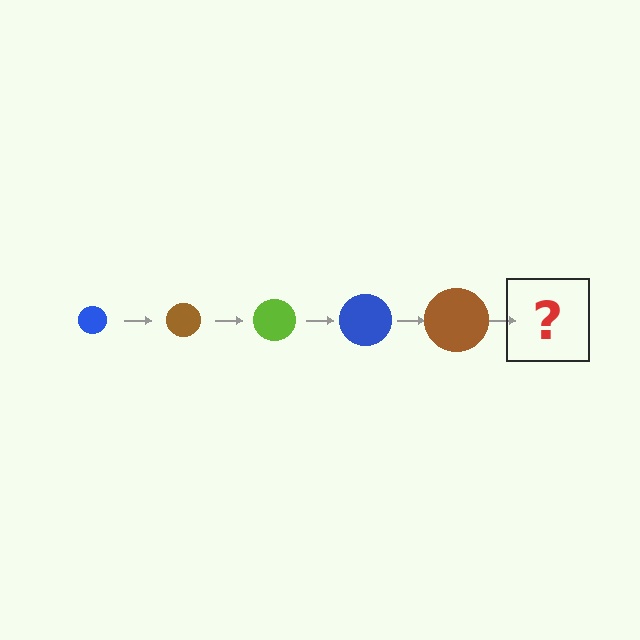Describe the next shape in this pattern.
It should be a lime circle, larger than the previous one.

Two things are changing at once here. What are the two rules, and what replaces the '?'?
The two rules are that the circle grows larger each step and the color cycles through blue, brown, and lime. The '?' should be a lime circle, larger than the previous one.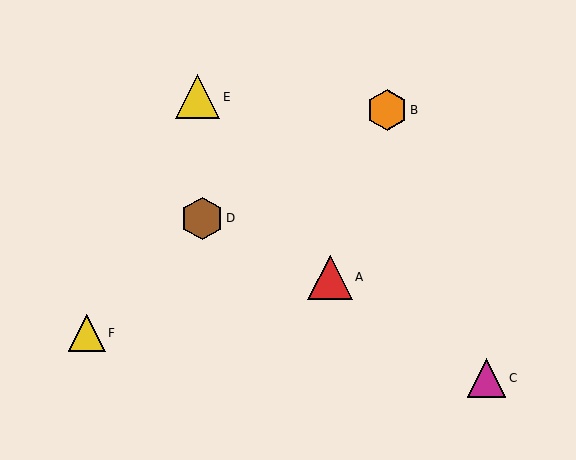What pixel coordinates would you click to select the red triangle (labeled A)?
Click at (330, 277) to select the red triangle A.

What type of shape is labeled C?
Shape C is a magenta triangle.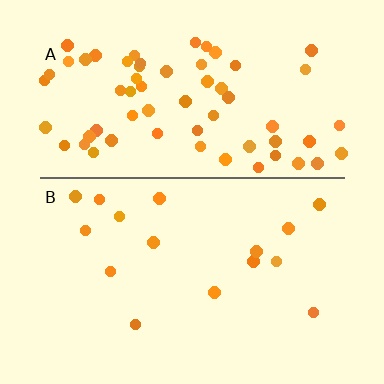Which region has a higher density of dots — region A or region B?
A (the top).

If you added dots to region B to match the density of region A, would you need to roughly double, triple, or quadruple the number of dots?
Approximately quadruple.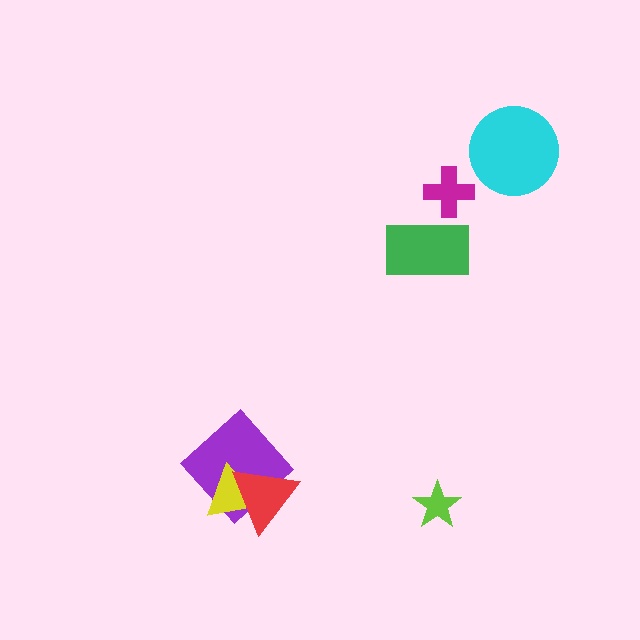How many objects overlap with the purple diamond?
2 objects overlap with the purple diamond.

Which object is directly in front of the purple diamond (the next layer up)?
The yellow triangle is directly in front of the purple diamond.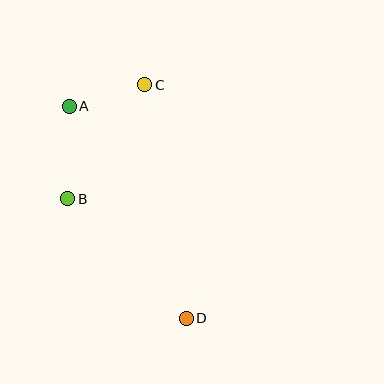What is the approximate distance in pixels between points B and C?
The distance between B and C is approximately 138 pixels.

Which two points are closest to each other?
Points A and C are closest to each other.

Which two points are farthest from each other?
Points A and D are farthest from each other.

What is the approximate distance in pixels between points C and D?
The distance between C and D is approximately 237 pixels.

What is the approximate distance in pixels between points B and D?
The distance between B and D is approximately 169 pixels.